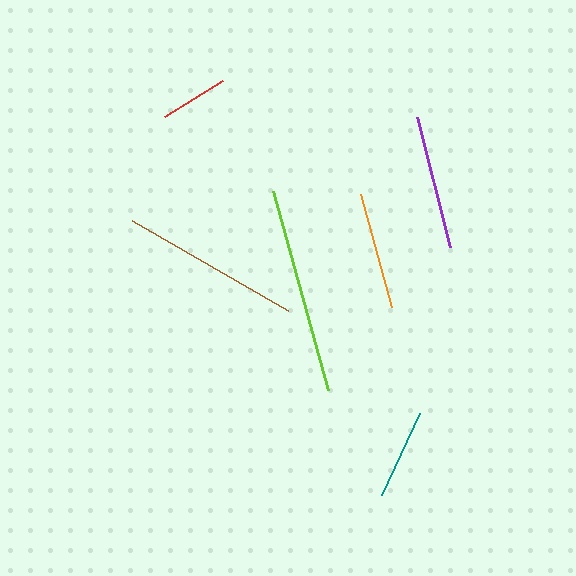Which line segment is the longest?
The lime line is the longest at approximately 207 pixels.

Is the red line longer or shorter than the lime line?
The lime line is longer than the red line.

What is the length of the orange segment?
The orange segment is approximately 117 pixels long.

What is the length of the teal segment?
The teal segment is approximately 91 pixels long.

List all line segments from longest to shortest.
From longest to shortest: lime, brown, purple, orange, teal, red.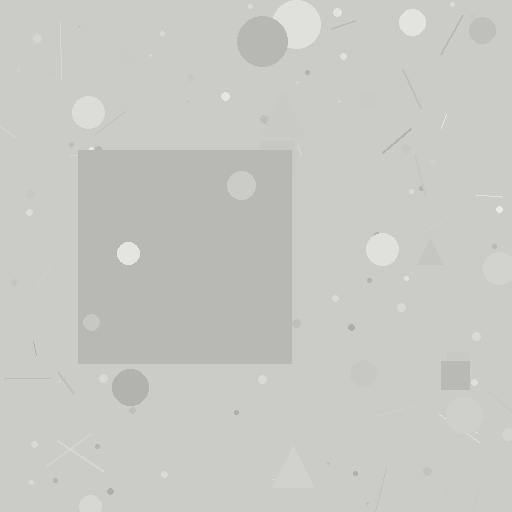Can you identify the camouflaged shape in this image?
The camouflaged shape is a square.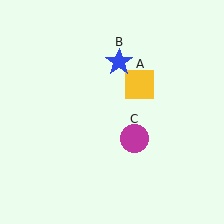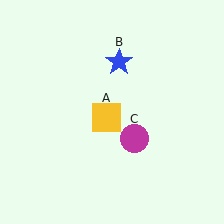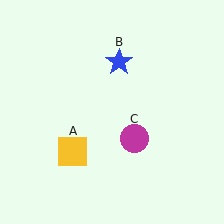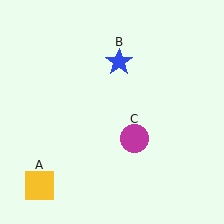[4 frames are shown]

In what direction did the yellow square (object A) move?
The yellow square (object A) moved down and to the left.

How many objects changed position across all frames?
1 object changed position: yellow square (object A).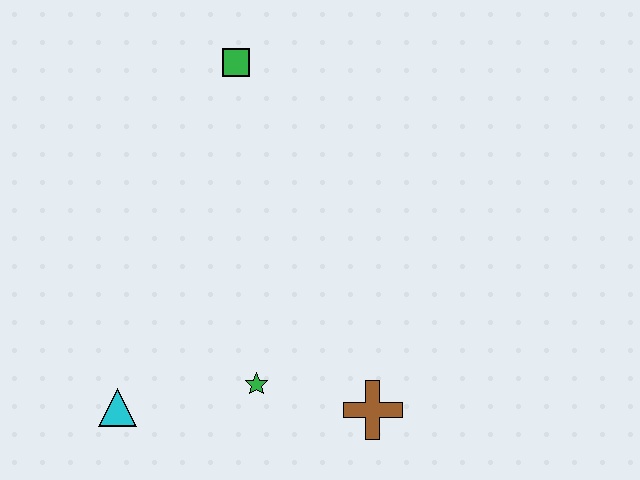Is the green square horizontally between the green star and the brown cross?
No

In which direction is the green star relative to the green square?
The green star is below the green square.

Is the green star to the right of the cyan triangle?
Yes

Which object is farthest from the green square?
The brown cross is farthest from the green square.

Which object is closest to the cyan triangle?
The green star is closest to the cyan triangle.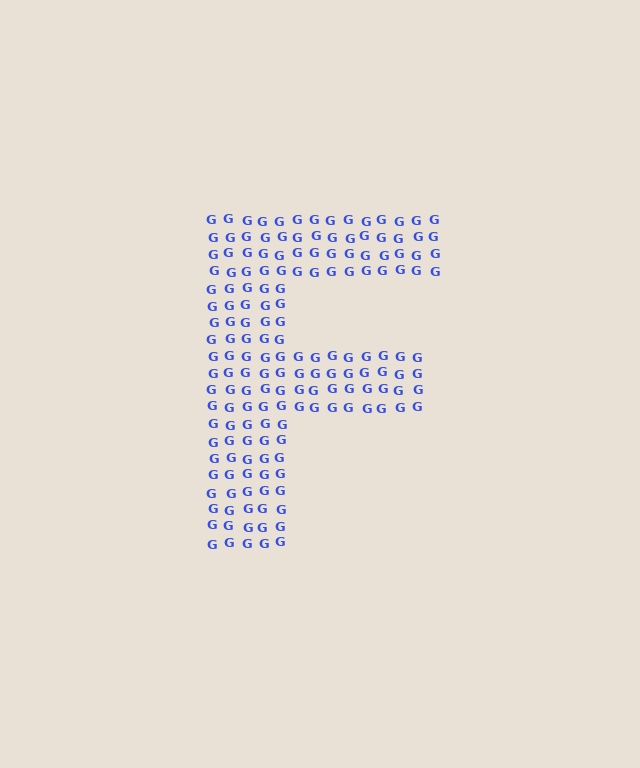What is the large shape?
The large shape is the letter F.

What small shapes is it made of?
It is made of small letter G's.